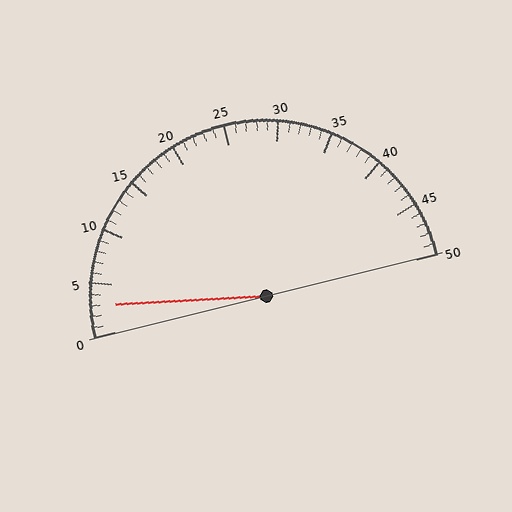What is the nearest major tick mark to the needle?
The nearest major tick mark is 5.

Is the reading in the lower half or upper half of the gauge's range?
The reading is in the lower half of the range (0 to 50).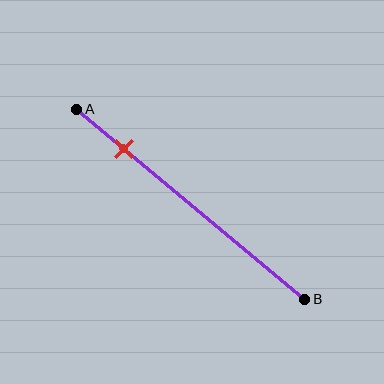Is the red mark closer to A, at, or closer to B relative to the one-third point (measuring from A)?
The red mark is closer to point A than the one-third point of segment AB.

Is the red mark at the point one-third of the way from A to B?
No, the mark is at about 20% from A, not at the 33% one-third point.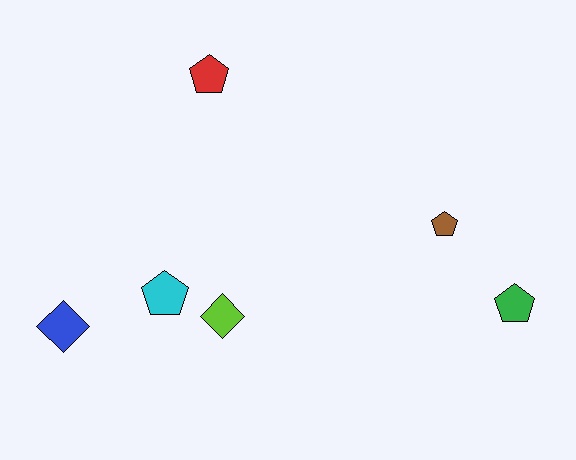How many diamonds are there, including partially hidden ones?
There are 2 diamonds.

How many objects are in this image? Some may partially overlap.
There are 6 objects.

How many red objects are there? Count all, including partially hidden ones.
There is 1 red object.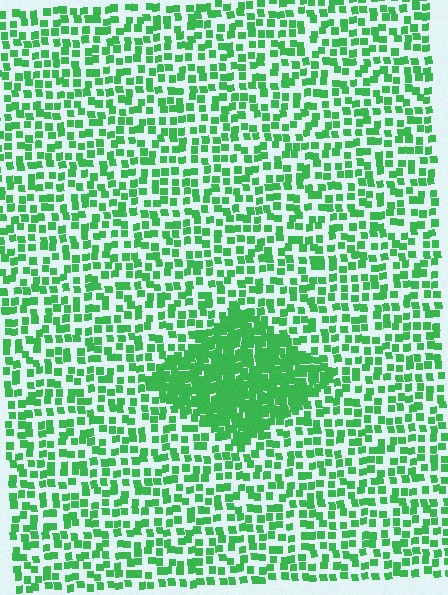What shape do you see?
I see a diamond.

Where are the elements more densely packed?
The elements are more densely packed inside the diamond boundary.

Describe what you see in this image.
The image contains small green elements arranged at two different densities. A diamond-shaped region is visible where the elements are more densely packed than the surrounding area.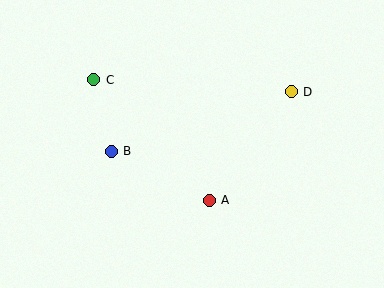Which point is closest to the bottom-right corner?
Point A is closest to the bottom-right corner.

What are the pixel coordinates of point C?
Point C is at (94, 80).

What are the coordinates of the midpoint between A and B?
The midpoint between A and B is at (160, 176).